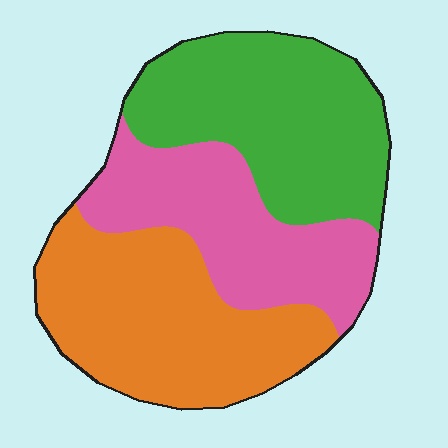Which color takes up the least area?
Pink, at roughly 30%.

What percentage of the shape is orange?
Orange takes up between a third and a half of the shape.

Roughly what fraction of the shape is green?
Green takes up between a third and a half of the shape.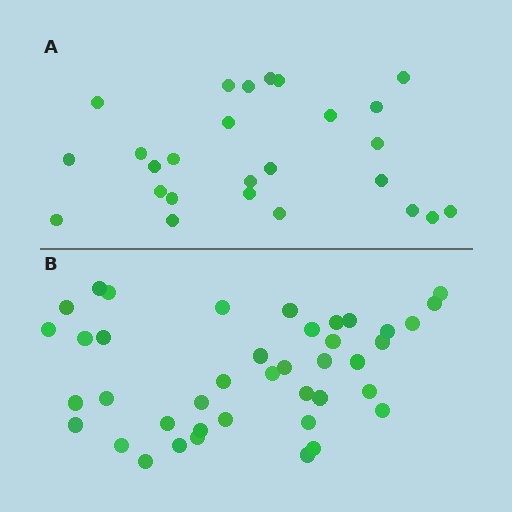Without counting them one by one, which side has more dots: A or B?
Region B (the bottom region) has more dots.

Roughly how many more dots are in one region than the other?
Region B has approximately 15 more dots than region A.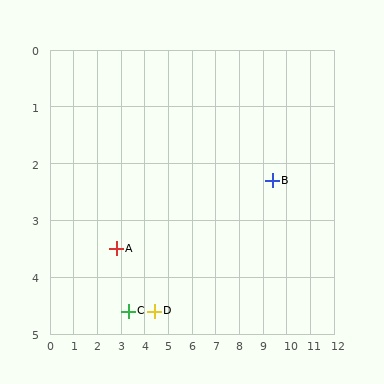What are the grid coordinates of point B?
Point B is at approximately (9.4, 2.3).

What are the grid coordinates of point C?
Point C is at approximately (3.3, 4.6).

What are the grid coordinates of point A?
Point A is at approximately (2.8, 3.5).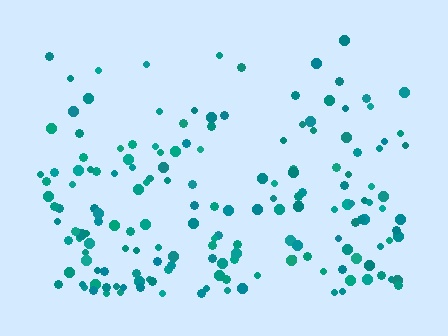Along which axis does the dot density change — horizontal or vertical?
Vertical.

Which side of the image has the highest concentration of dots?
The bottom.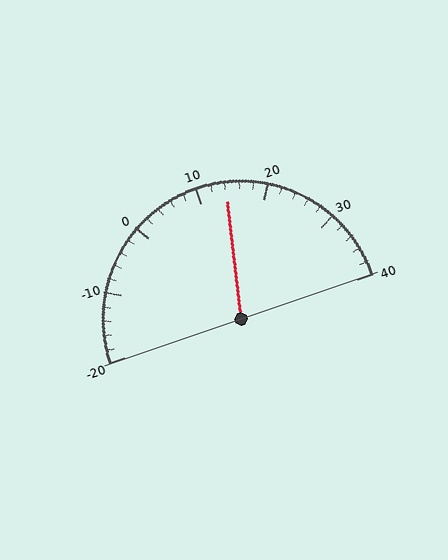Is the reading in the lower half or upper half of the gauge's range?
The reading is in the upper half of the range (-20 to 40).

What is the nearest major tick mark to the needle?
The nearest major tick mark is 10.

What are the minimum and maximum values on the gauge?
The gauge ranges from -20 to 40.